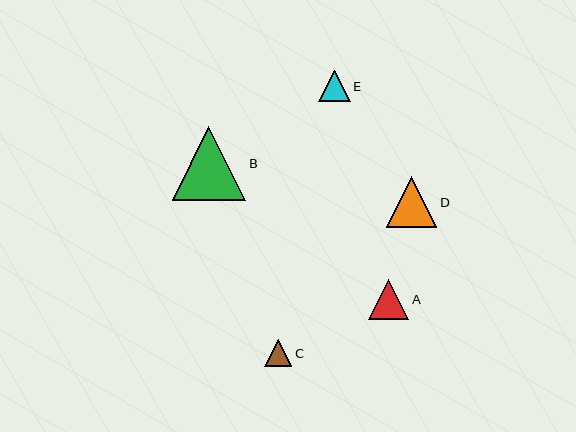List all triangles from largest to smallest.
From largest to smallest: B, D, A, E, C.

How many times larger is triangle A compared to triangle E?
Triangle A is approximately 1.3 times the size of triangle E.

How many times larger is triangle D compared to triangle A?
Triangle D is approximately 1.3 times the size of triangle A.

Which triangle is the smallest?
Triangle C is the smallest with a size of approximately 27 pixels.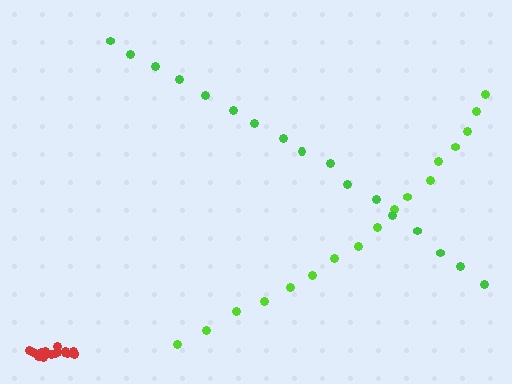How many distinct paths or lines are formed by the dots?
There are 3 distinct paths.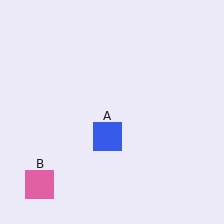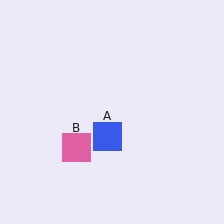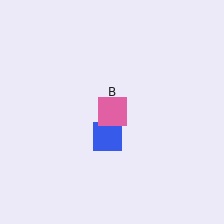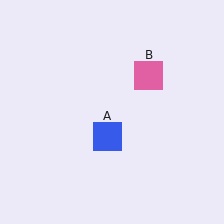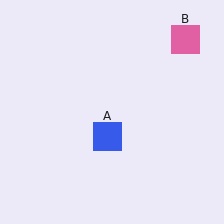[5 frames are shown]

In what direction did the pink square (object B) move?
The pink square (object B) moved up and to the right.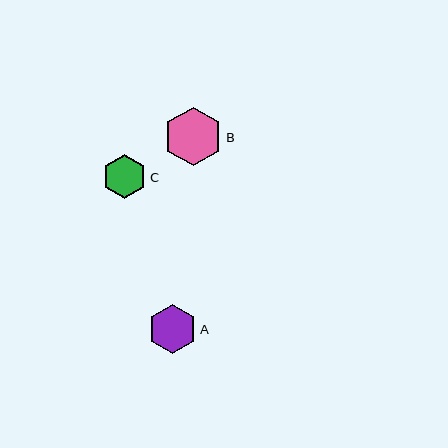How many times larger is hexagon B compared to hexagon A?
Hexagon B is approximately 1.2 times the size of hexagon A.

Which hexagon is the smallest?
Hexagon C is the smallest with a size of approximately 44 pixels.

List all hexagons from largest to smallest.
From largest to smallest: B, A, C.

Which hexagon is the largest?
Hexagon B is the largest with a size of approximately 59 pixels.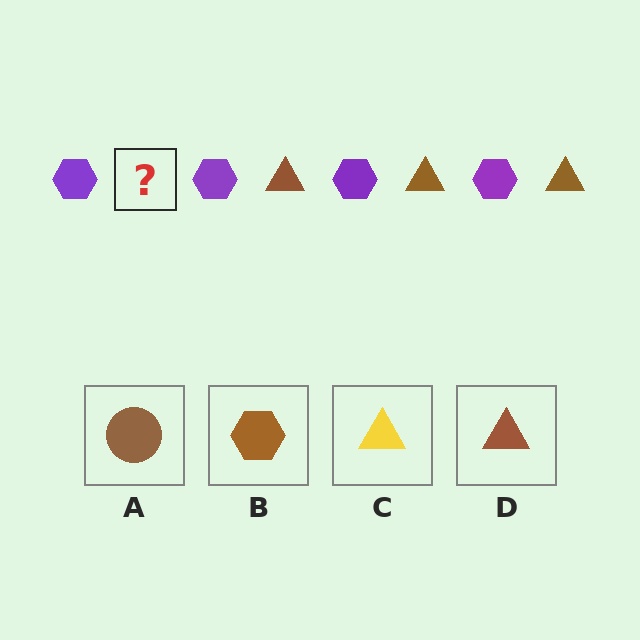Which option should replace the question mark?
Option D.